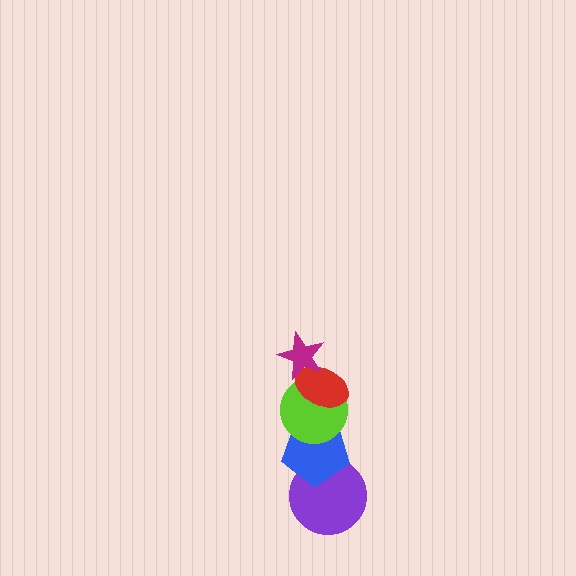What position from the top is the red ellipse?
The red ellipse is 2nd from the top.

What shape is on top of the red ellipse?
The magenta star is on top of the red ellipse.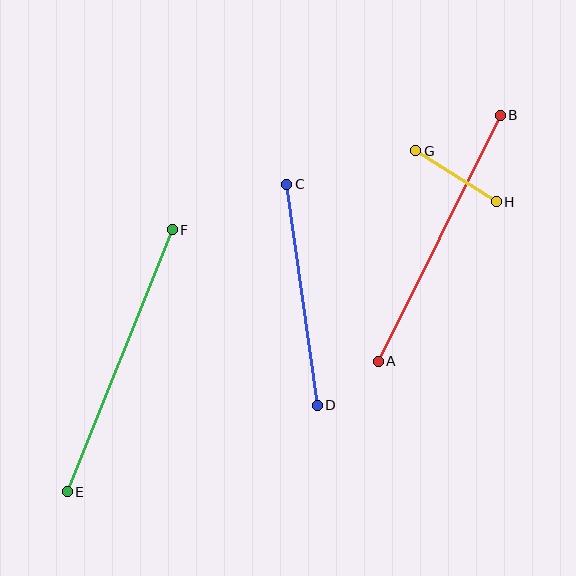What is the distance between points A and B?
The distance is approximately 275 pixels.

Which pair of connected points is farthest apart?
Points E and F are farthest apart.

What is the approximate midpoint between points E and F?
The midpoint is at approximately (120, 361) pixels.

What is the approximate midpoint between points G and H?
The midpoint is at approximately (456, 176) pixels.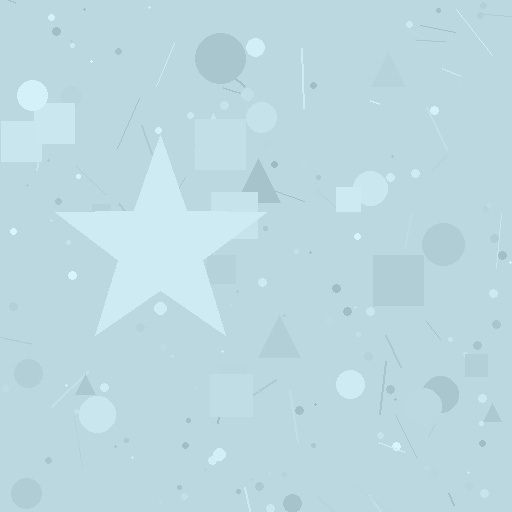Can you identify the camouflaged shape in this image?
The camouflaged shape is a star.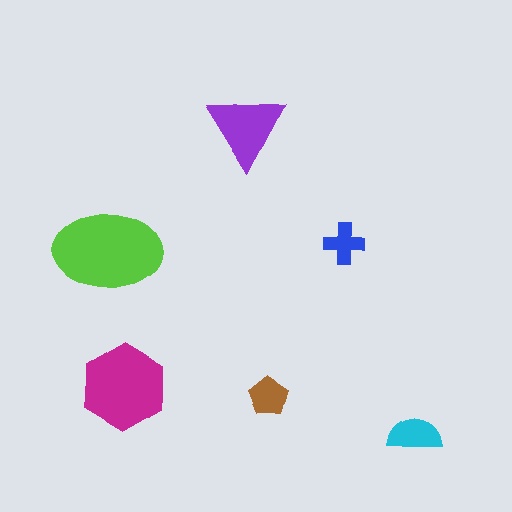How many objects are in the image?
There are 6 objects in the image.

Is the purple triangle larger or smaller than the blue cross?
Larger.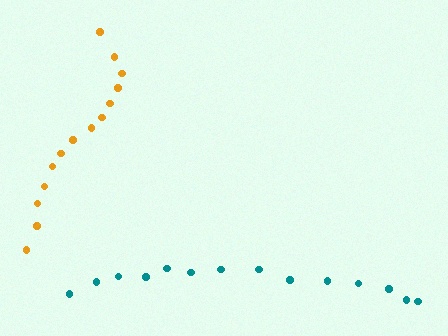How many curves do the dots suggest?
There are 2 distinct paths.